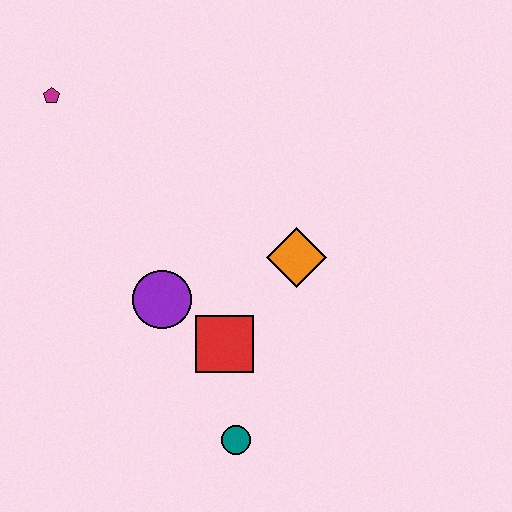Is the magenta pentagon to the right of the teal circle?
No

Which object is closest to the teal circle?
The red square is closest to the teal circle.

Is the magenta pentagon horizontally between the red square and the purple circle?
No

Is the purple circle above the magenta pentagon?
No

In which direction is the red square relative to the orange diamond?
The red square is below the orange diamond.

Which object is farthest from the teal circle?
The magenta pentagon is farthest from the teal circle.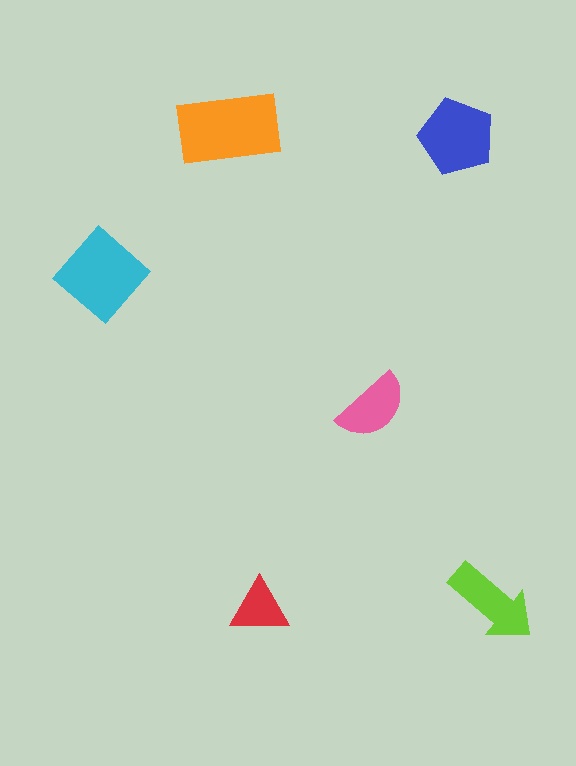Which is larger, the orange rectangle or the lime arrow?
The orange rectangle.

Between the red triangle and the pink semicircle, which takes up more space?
The pink semicircle.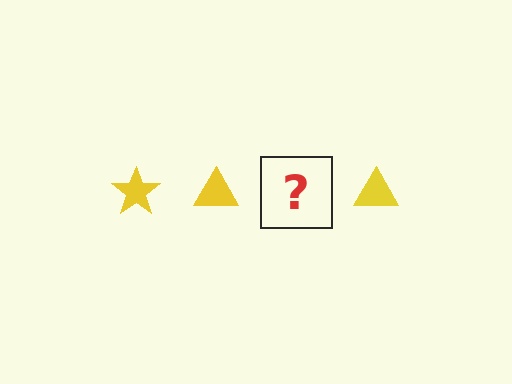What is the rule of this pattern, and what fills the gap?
The rule is that the pattern cycles through star, triangle shapes in yellow. The gap should be filled with a yellow star.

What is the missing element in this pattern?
The missing element is a yellow star.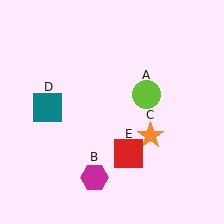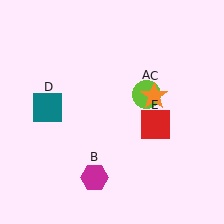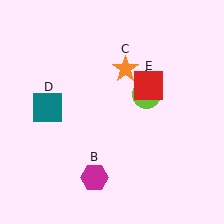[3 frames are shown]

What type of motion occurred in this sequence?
The orange star (object C), red square (object E) rotated counterclockwise around the center of the scene.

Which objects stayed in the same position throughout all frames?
Lime circle (object A) and magenta hexagon (object B) and teal square (object D) remained stationary.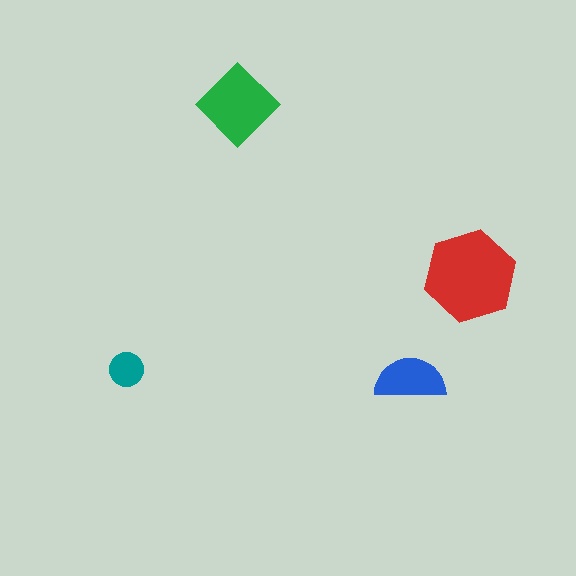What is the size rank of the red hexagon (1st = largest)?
1st.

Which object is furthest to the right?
The red hexagon is rightmost.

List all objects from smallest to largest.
The teal circle, the blue semicircle, the green diamond, the red hexagon.